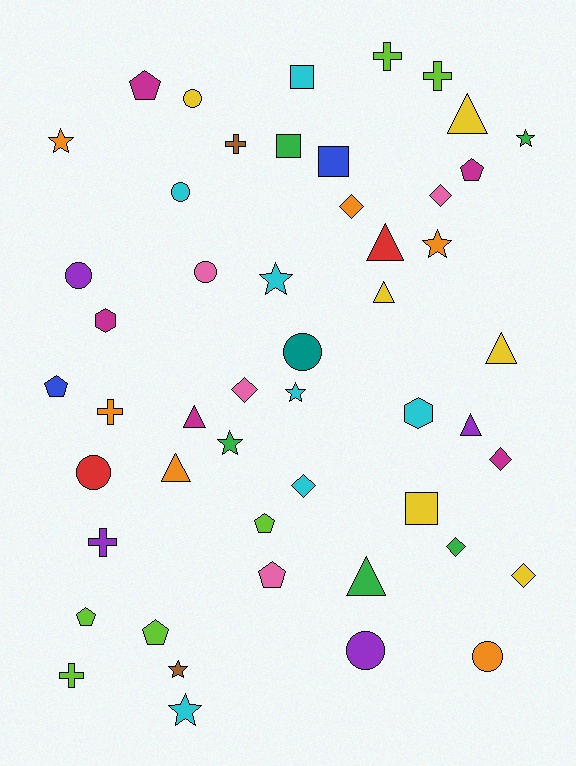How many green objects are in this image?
There are 5 green objects.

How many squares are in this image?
There are 4 squares.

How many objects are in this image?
There are 50 objects.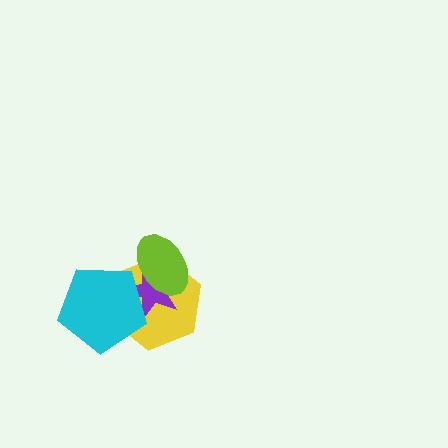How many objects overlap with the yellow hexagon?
3 objects overlap with the yellow hexagon.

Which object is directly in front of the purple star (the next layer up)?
The lime ellipse is directly in front of the purple star.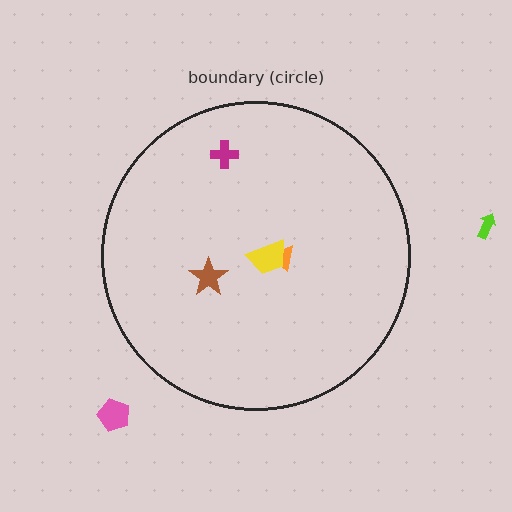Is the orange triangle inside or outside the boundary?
Inside.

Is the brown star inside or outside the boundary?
Inside.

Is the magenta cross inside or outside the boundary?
Inside.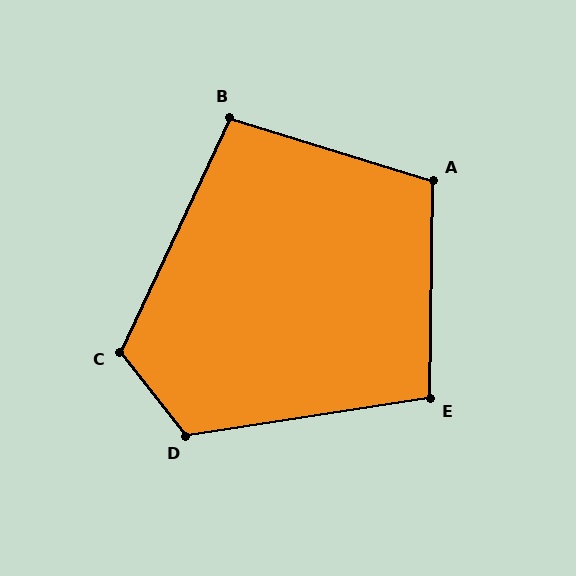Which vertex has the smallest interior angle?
B, at approximately 98 degrees.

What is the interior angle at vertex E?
Approximately 99 degrees (obtuse).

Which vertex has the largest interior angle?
D, at approximately 119 degrees.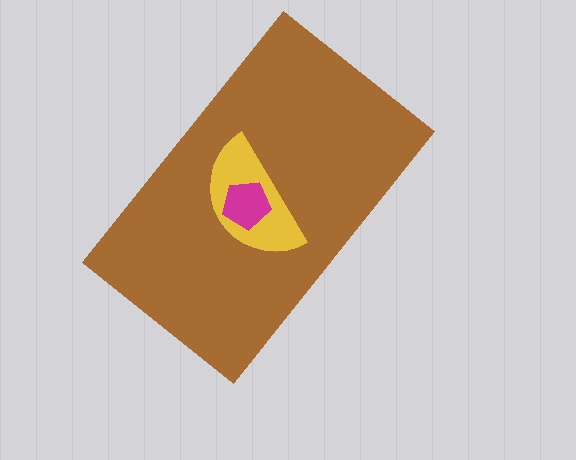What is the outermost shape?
The brown rectangle.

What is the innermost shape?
The magenta pentagon.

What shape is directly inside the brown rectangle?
The yellow semicircle.